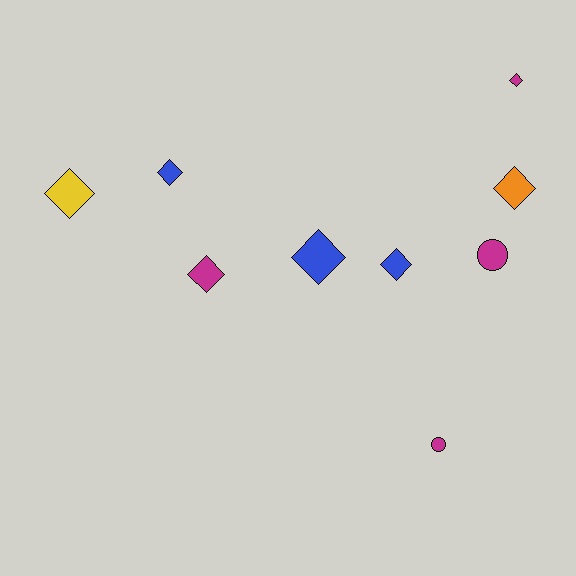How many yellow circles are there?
There are no yellow circles.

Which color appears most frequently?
Magenta, with 4 objects.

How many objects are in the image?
There are 9 objects.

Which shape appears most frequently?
Diamond, with 7 objects.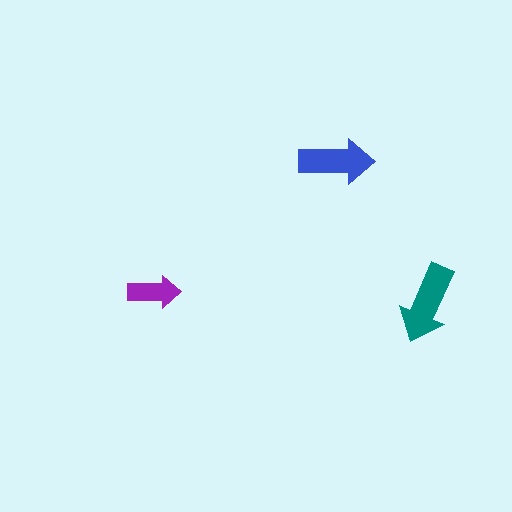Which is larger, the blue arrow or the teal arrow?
The teal one.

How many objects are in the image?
There are 3 objects in the image.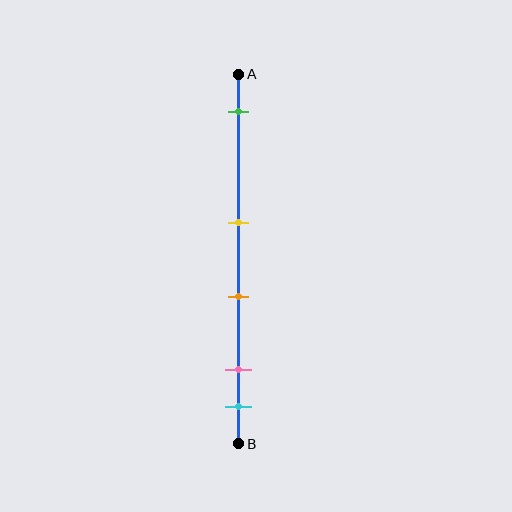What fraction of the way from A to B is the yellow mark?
The yellow mark is approximately 40% (0.4) of the way from A to B.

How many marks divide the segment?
There are 5 marks dividing the segment.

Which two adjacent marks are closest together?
The pink and cyan marks are the closest adjacent pair.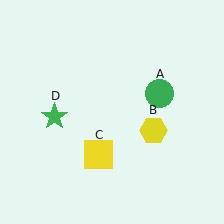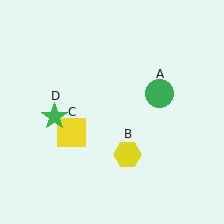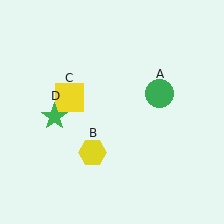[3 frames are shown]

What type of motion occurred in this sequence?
The yellow hexagon (object B), yellow square (object C) rotated clockwise around the center of the scene.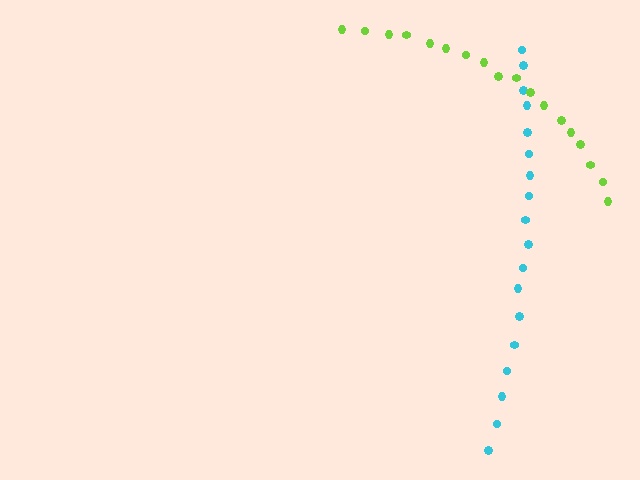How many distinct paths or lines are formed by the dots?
There are 2 distinct paths.